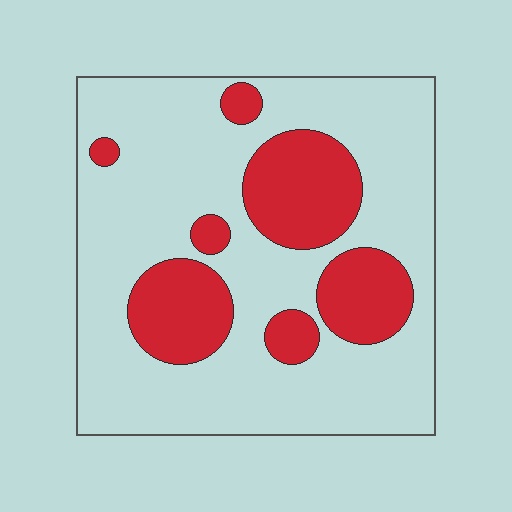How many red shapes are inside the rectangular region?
7.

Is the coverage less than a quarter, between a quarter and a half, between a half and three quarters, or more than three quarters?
Between a quarter and a half.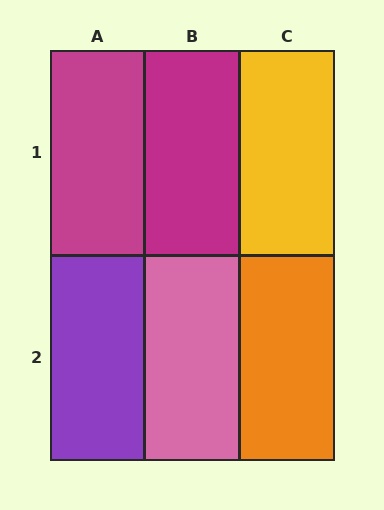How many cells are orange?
1 cell is orange.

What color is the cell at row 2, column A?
Purple.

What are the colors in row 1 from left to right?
Magenta, magenta, yellow.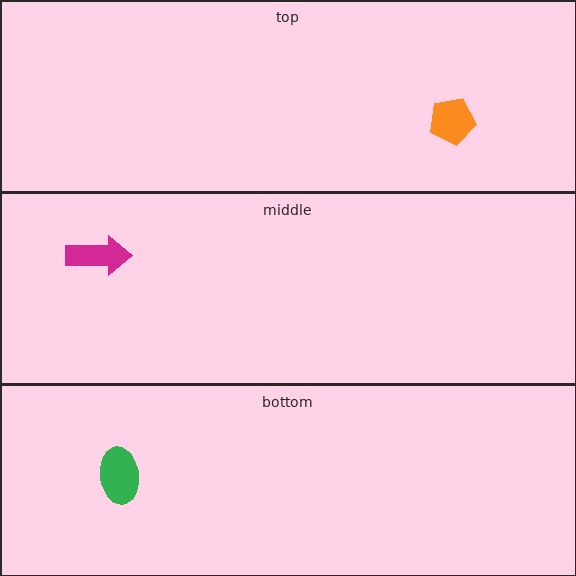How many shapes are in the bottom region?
1.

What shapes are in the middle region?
The magenta arrow.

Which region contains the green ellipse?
The bottom region.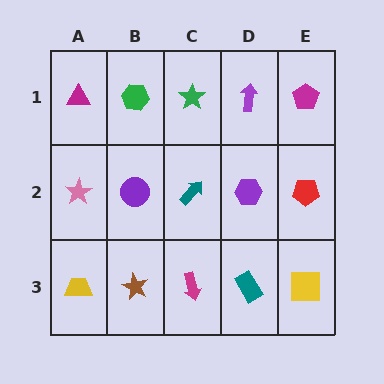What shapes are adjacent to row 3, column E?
A red pentagon (row 2, column E), a teal rectangle (row 3, column D).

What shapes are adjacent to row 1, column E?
A red pentagon (row 2, column E), a purple arrow (row 1, column D).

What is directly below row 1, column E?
A red pentagon.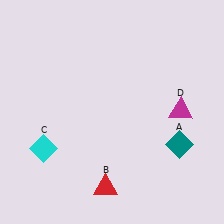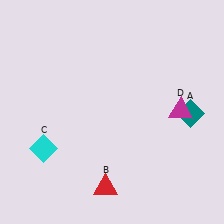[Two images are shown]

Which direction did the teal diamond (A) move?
The teal diamond (A) moved up.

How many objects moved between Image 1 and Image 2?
1 object moved between the two images.